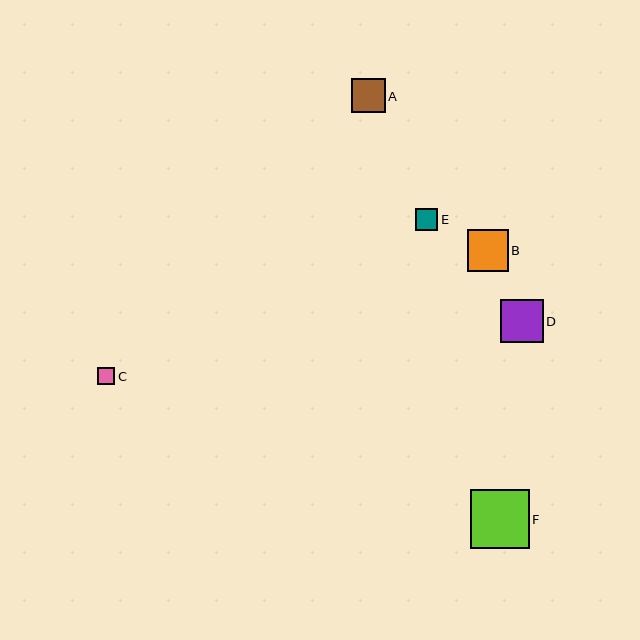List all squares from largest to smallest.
From largest to smallest: F, D, B, A, E, C.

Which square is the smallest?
Square C is the smallest with a size of approximately 17 pixels.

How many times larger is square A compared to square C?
Square A is approximately 2.0 times the size of square C.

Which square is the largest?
Square F is the largest with a size of approximately 59 pixels.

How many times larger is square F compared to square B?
Square F is approximately 1.4 times the size of square B.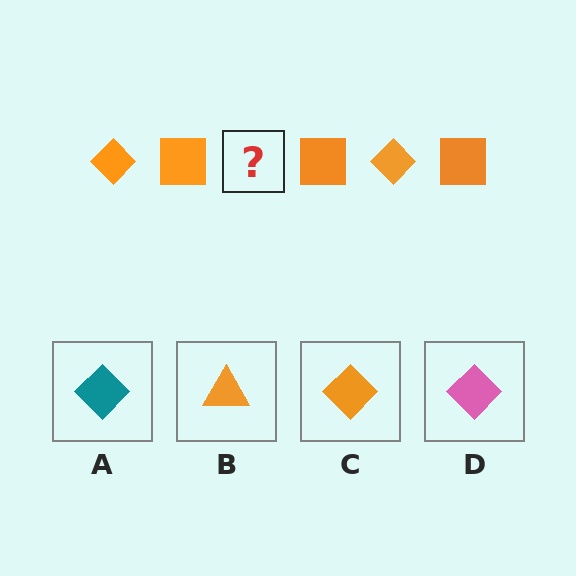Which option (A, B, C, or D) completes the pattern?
C.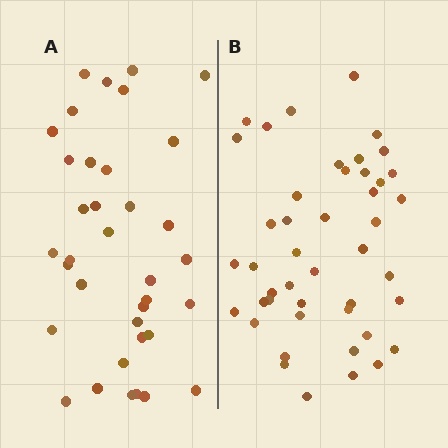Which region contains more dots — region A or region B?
Region B (the right region) has more dots.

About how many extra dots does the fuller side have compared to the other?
Region B has roughly 8 or so more dots than region A.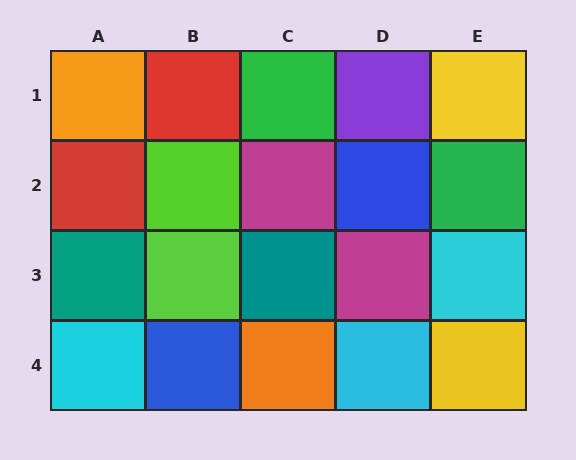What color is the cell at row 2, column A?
Red.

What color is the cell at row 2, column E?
Green.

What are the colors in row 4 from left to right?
Cyan, blue, orange, cyan, yellow.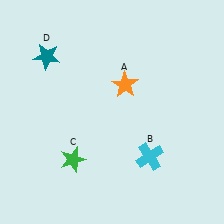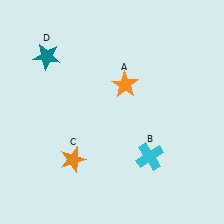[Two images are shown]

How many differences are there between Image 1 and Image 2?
There is 1 difference between the two images.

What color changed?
The star (C) changed from green in Image 1 to orange in Image 2.